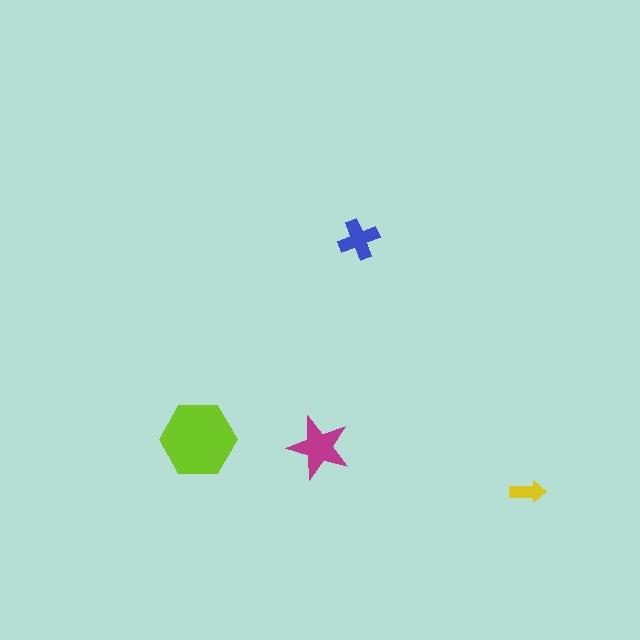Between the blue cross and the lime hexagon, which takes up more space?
The lime hexagon.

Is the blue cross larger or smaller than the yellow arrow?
Larger.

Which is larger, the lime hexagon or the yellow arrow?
The lime hexagon.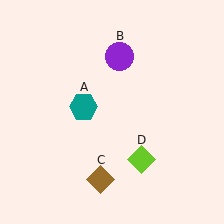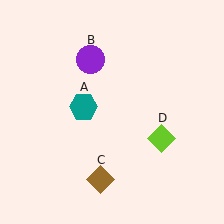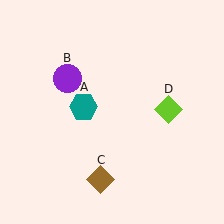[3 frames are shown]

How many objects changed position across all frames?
2 objects changed position: purple circle (object B), lime diamond (object D).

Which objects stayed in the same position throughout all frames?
Teal hexagon (object A) and brown diamond (object C) remained stationary.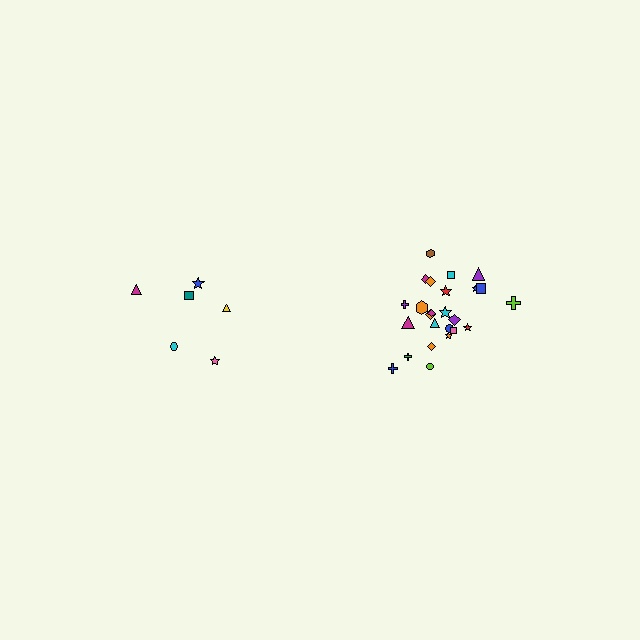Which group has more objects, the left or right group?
The right group.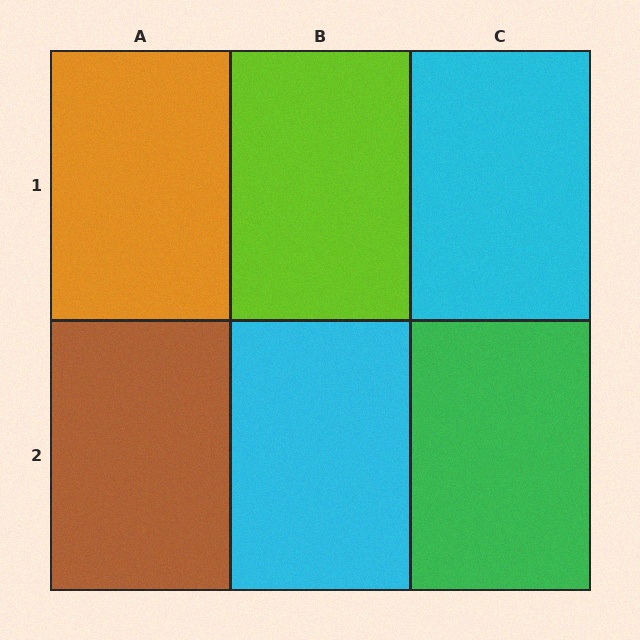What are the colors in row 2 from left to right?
Brown, cyan, green.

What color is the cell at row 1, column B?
Lime.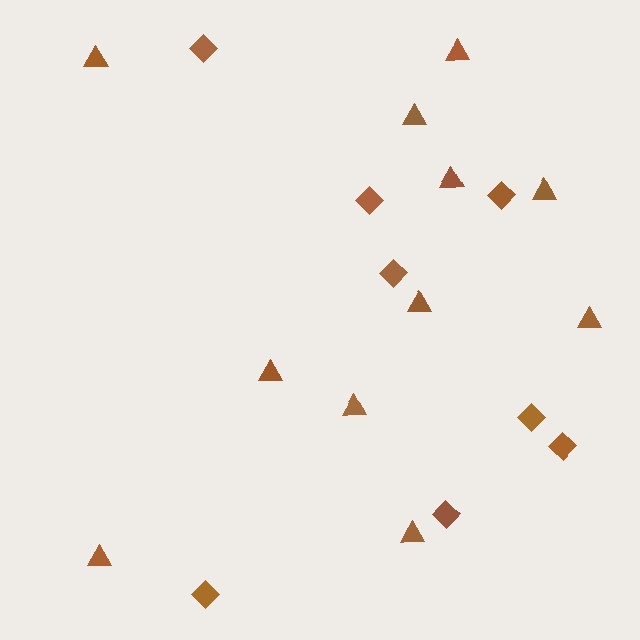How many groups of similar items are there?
There are 2 groups: one group of triangles (11) and one group of diamonds (8).